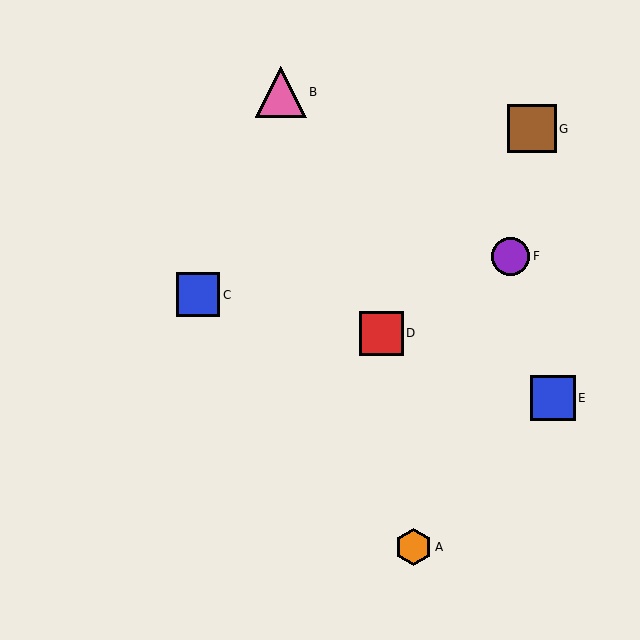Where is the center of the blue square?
The center of the blue square is at (553, 398).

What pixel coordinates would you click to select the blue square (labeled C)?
Click at (198, 295) to select the blue square C.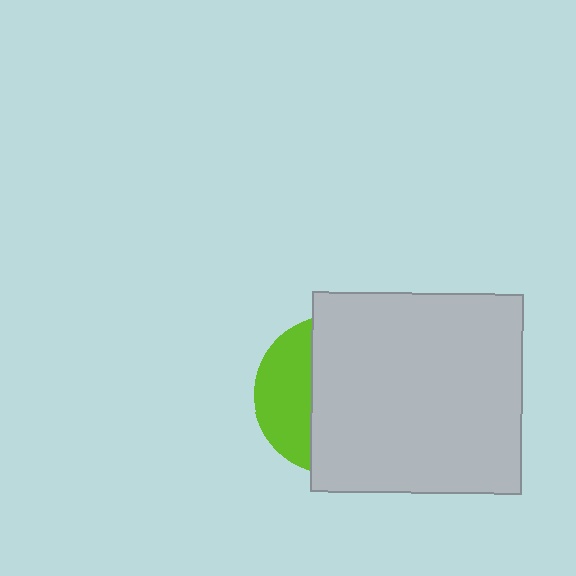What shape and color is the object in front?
The object in front is a light gray rectangle.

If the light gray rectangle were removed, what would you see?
You would see the complete lime circle.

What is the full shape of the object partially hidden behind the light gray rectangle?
The partially hidden object is a lime circle.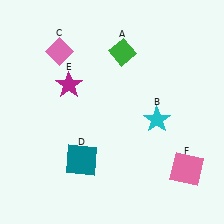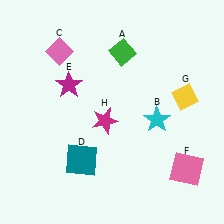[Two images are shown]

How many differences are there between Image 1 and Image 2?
There are 2 differences between the two images.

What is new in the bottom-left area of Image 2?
A magenta star (H) was added in the bottom-left area of Image 2.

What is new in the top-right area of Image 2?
A yellow diamond (G) was added in the top-right area of Image 2.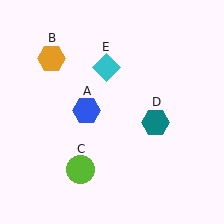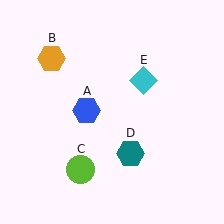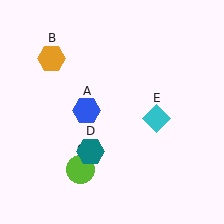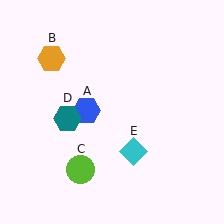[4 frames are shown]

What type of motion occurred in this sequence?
The teal hexagon (object D), cyan diamond (object E) rotated clockwise around the center of the scene.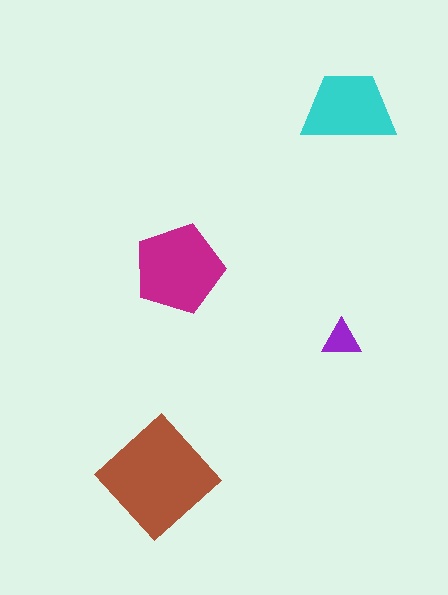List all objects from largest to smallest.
The brown diamond, the magenta pentagon, the cyan trapezoid, the purple triangle.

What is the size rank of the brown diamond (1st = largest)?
1st.